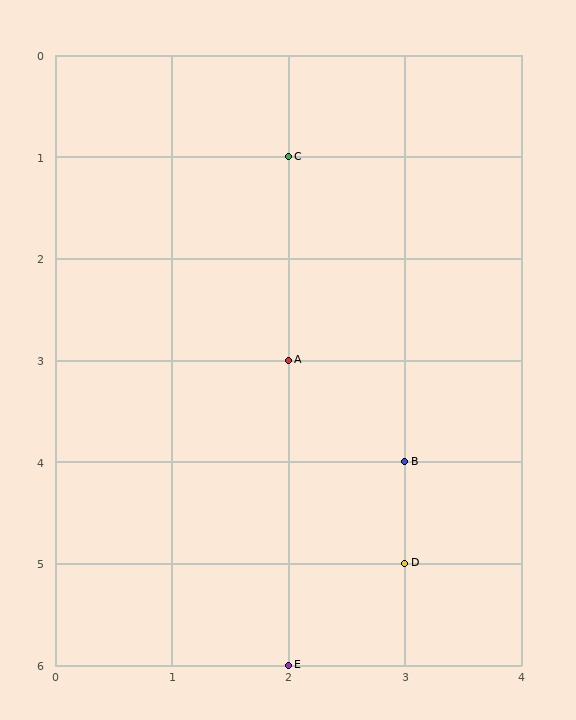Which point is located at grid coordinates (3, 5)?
Point D is at (3, 5).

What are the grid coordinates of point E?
Point E is at grid coordinates (2, 6).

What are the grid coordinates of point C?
Point C is at grid coordinates (2, 1).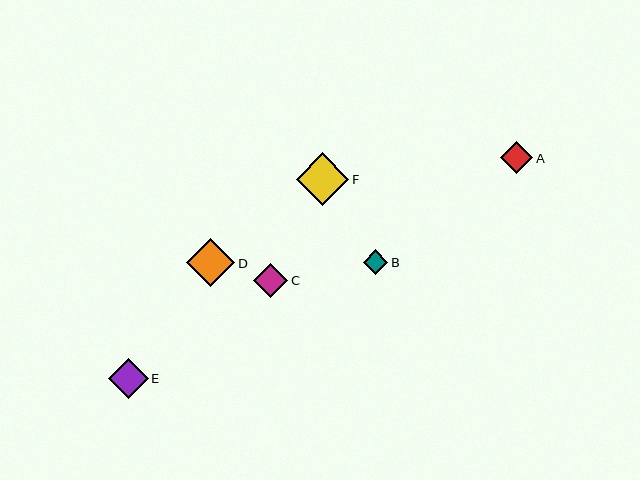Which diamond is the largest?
Diamond F is the largest with a size of approximately 52 pixels.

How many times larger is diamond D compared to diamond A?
Diamond D is approximately 1.5 times the size of diamond A.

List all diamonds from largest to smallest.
From largest to smallest: F, D, E, C, A, B.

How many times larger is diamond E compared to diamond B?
Diamond E is approximately 1.6 times the size of diamond B.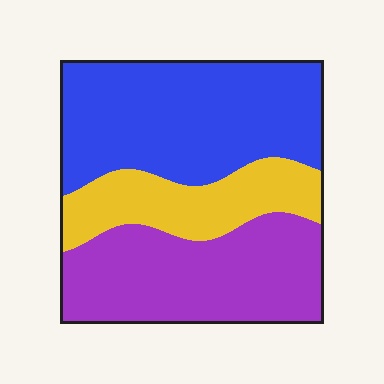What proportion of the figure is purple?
Purple covers 36% of the figure.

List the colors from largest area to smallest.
From largest to smallest: blue, purple, yellow.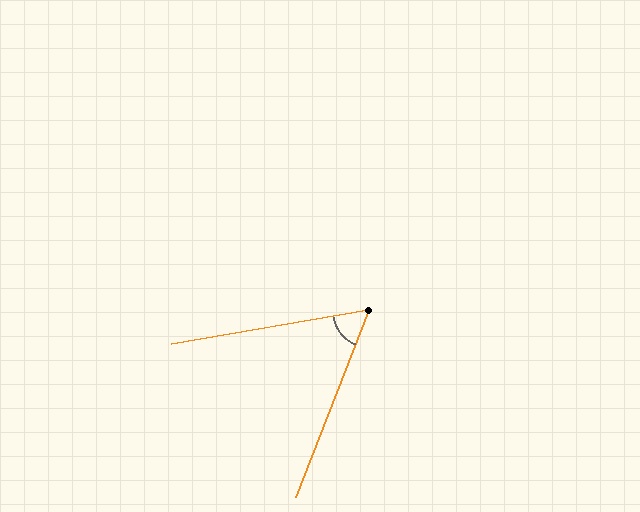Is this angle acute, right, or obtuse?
It is acute.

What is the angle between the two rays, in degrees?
Approximately 59 degrees.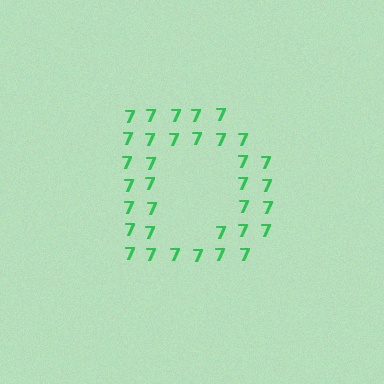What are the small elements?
The small elements are digit 7's.